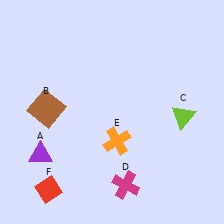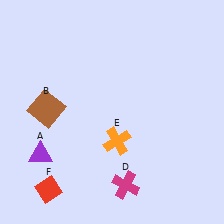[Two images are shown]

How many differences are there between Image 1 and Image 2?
There is 1 difference between the two images.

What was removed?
The lime triangle (C) was removed in Image 2.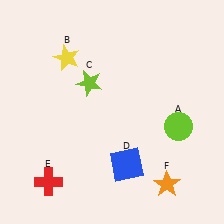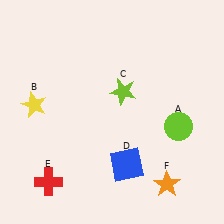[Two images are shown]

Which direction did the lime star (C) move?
The lime star (C) moved right.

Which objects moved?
The objects that moved are: the yellow star (B), the lime star (C).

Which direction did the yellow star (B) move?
The yellow star (B) moved down.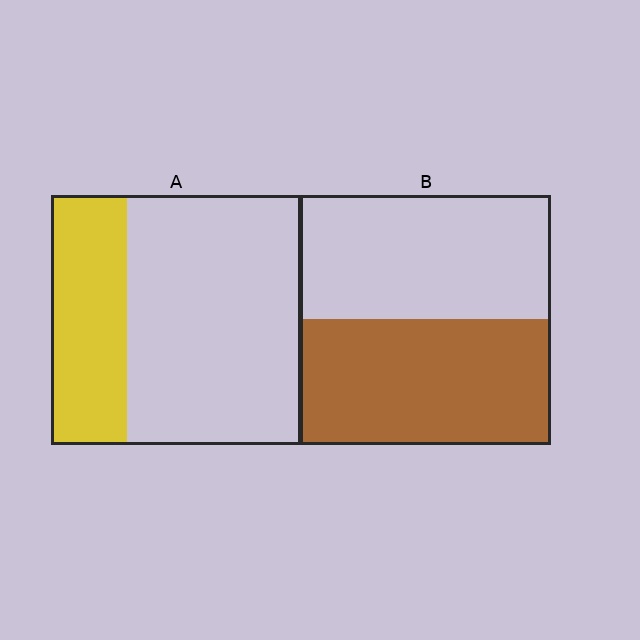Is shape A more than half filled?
No.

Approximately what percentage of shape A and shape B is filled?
A is approximately 30% and B is approximately 50%.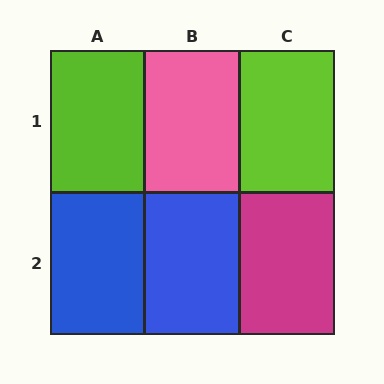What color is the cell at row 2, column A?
Blue.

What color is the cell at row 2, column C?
Magenta.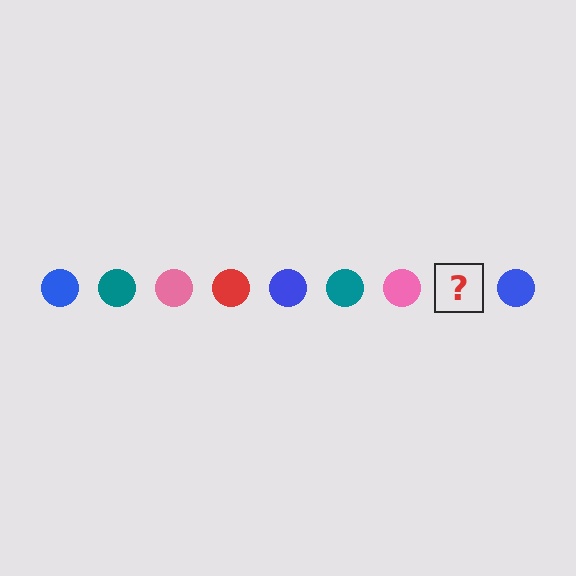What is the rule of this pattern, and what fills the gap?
The rule is that the pattern cycles through blue, teal, pink, red circles. The gap should be filled with a red circle.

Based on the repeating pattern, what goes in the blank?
The blank should be a red circle.